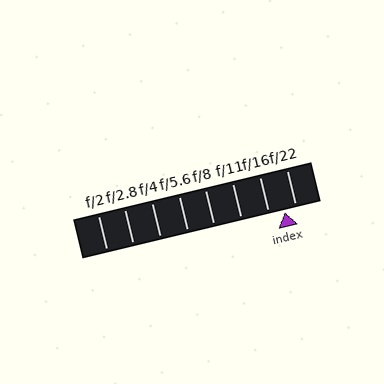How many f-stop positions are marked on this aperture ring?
There are 8 f-stop positions marked.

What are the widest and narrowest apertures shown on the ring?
The widest aperture shown is f/2 and the narrowest is f/22.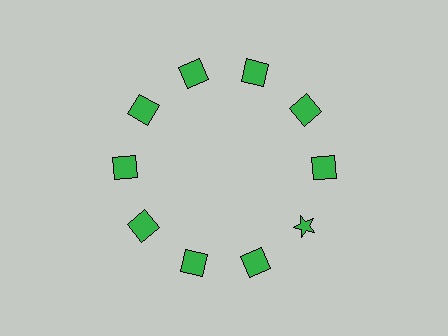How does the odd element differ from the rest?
It has a different shape: star instead of square.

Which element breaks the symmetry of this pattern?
The green star at roughly the 4 o'clock position breaks the symmetry. All other shapes are green squares.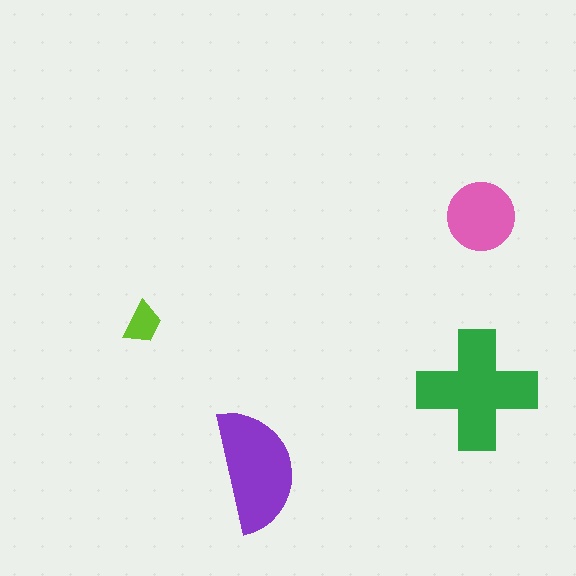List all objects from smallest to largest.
The lime trapezoid, the pink circle, the purple semicircle, the green cross.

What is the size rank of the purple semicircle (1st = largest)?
2nd.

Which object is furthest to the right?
The pink circle is rightmost.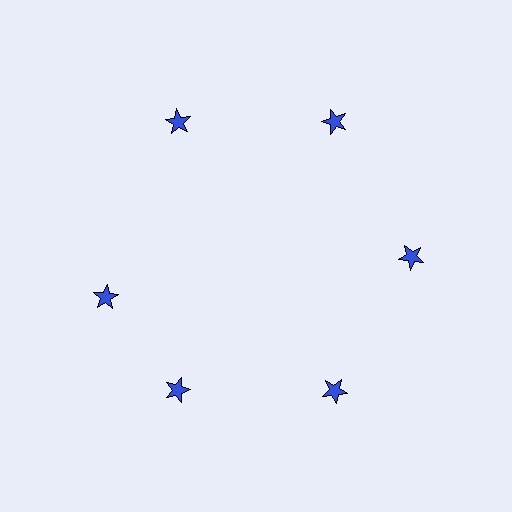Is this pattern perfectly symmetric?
No. The 6 blue stars are arranged in a ring, but one element near the 9 o'clock position is rotated out of alignment along the ring, breaking the 6-fold rotational symmetry.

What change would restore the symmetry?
The symmetry would be restored by rotating it back into even spacing with its neighbors so that all 6 stars sit at equal angles and equal distance from the center.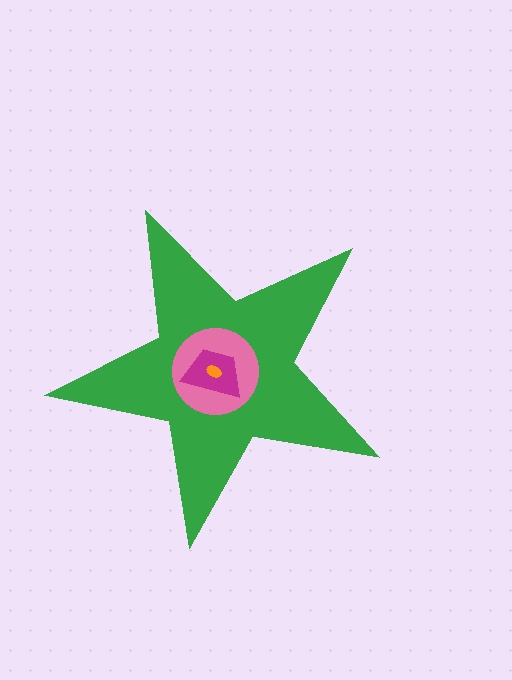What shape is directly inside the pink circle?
The magenta trapezoid.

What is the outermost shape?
The green star.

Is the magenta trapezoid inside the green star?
Yes.